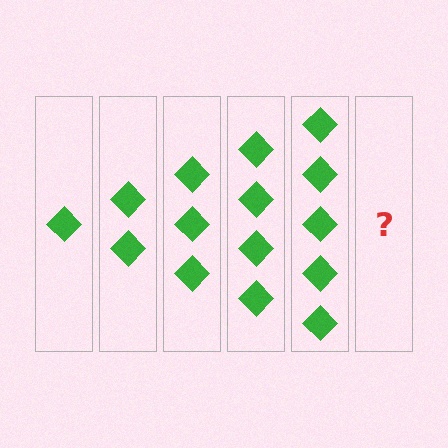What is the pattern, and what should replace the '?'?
The pattern is that each step adds one more diamond. The '?' should be 6 diamonds.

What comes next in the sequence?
The next element should be 6 diamonds.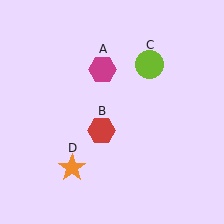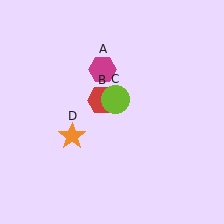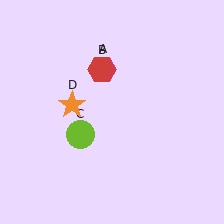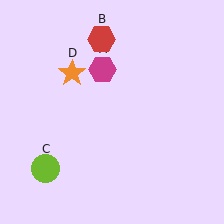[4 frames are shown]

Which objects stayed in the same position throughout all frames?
Magenta hexagon (object A) remained stationary.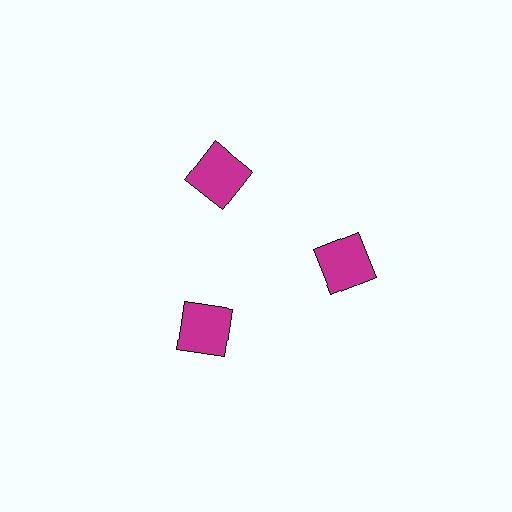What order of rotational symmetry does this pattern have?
This pattern has 3-fold rotational symmetry.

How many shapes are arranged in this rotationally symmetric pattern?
There are 3 shapes, arranged in 3 groups of 1.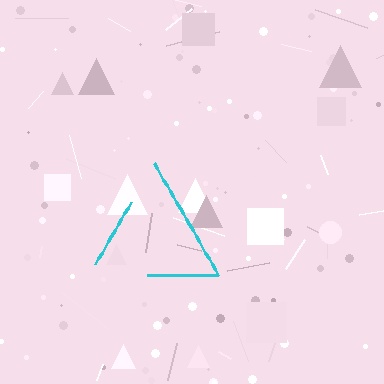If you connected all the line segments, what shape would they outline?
They would outline a triangle.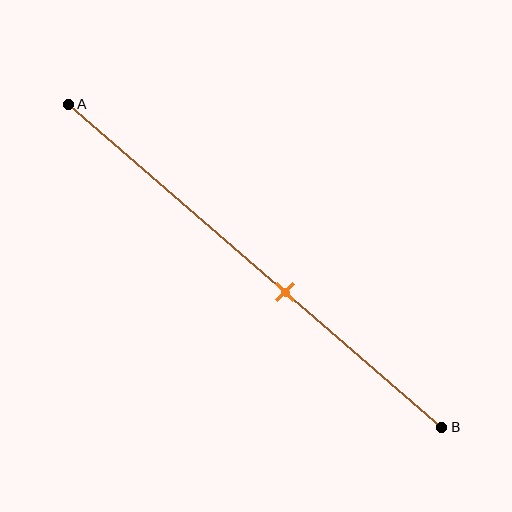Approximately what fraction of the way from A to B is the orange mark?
The orange mark is approximately 60% of the way from A to B.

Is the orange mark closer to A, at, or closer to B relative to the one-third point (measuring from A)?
The orange mark is closer to point B than the one-third point of segment AB.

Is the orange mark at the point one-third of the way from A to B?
No, the mark is at about 60% from A, not at the 33% one-third point.